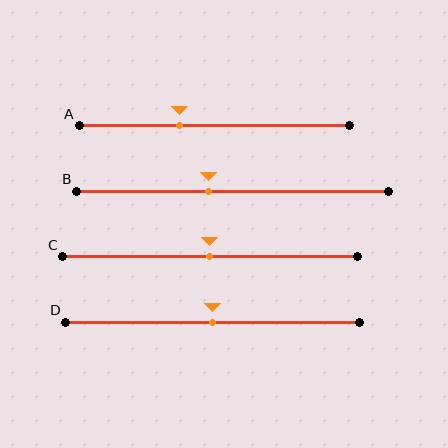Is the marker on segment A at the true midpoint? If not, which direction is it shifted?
No, the marker on segment A is shifted to the left by about 13% of the segment length.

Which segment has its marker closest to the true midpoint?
Segment C has its marker closest to the true midpoint.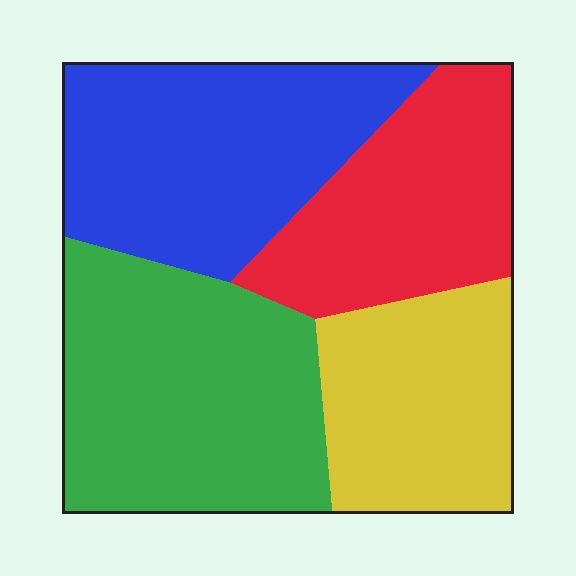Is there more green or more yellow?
Green.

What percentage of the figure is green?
Green takes up between a quarter and a half of the figure.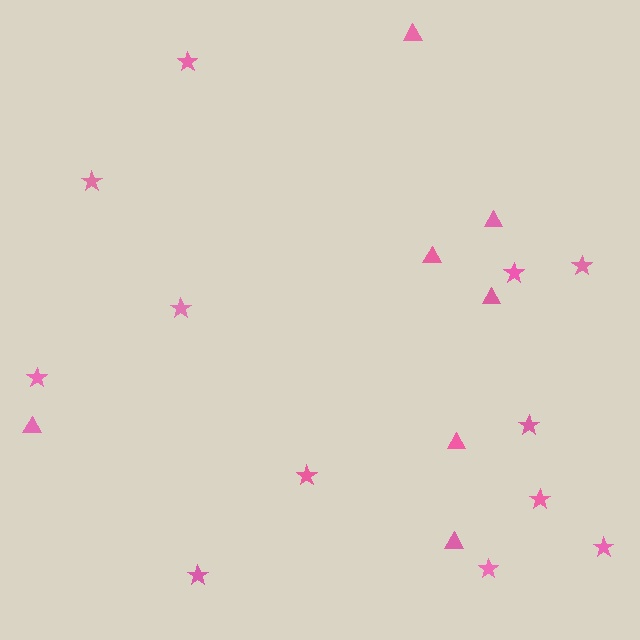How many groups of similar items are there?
There are 2 groups: one group of triangles (7) and one group of stars (12).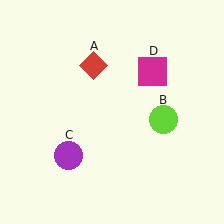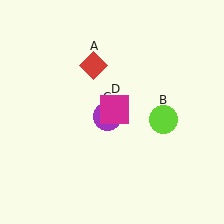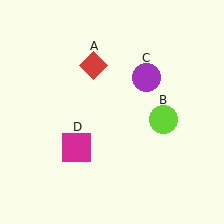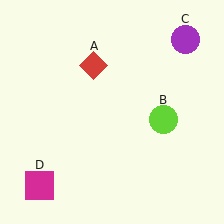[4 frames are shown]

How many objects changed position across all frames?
2 objects changed position: purple circle (object C), magenta square (object D).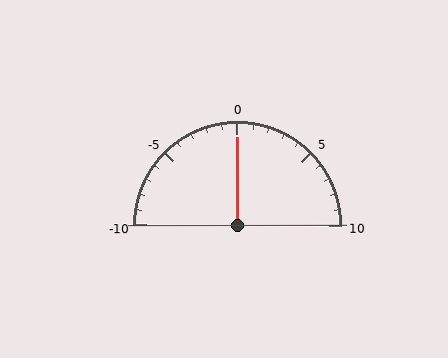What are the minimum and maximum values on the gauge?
The gauge ranges from -10 to 10.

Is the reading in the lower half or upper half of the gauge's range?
The reading is in the upper half of the range (-10 to 10).